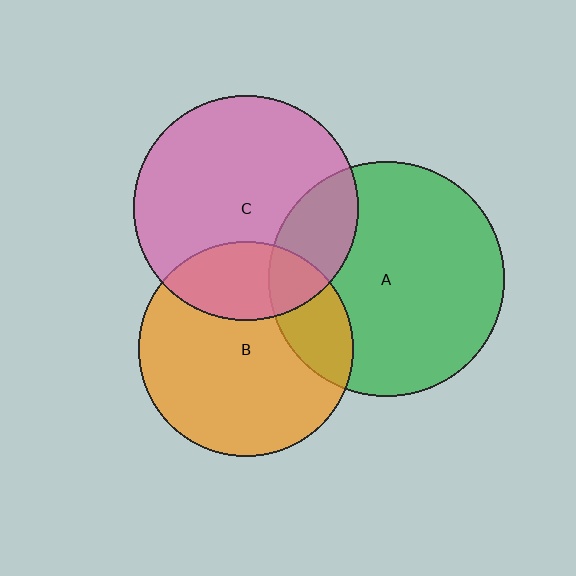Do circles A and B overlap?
Yes.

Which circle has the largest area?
Circle A (green).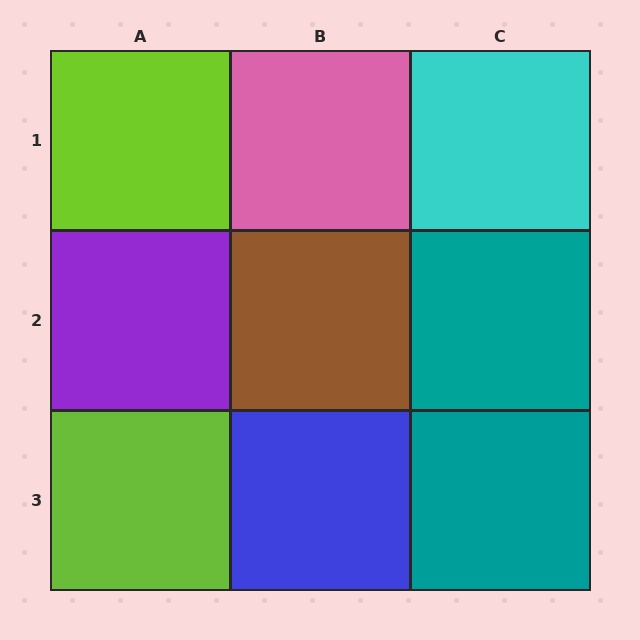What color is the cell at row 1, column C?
Cyan.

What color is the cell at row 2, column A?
Purple.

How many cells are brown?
1 cell is brown.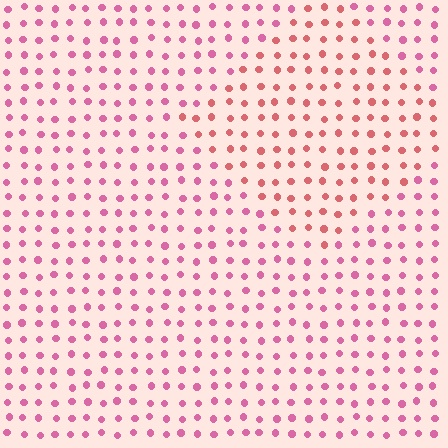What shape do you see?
I see a diamond.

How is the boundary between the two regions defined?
The boundary is defined purely by a slight shift in hue (about 29 degrees). Spacing, size, and orientation are identical on both sides.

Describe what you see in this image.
The image is filled with small pink elements in a uniform arrangement. A diamond-shaped region is visible where the elements are tinted to a slightly different hue, forming a subtle color boundary.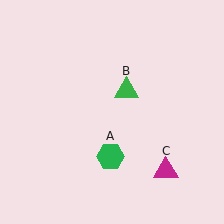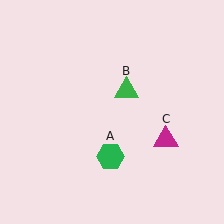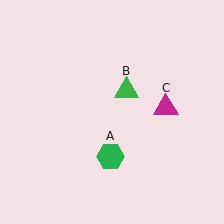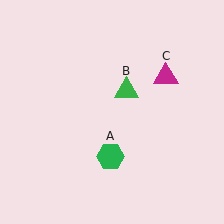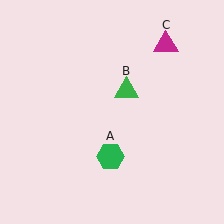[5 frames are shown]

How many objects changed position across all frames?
1 object changed position: magenta triangle (object C).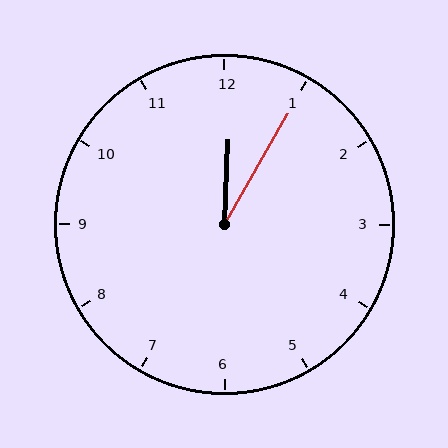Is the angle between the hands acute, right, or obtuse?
It is acute.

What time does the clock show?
12:05.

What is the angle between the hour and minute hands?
Approximately 28 degrees.